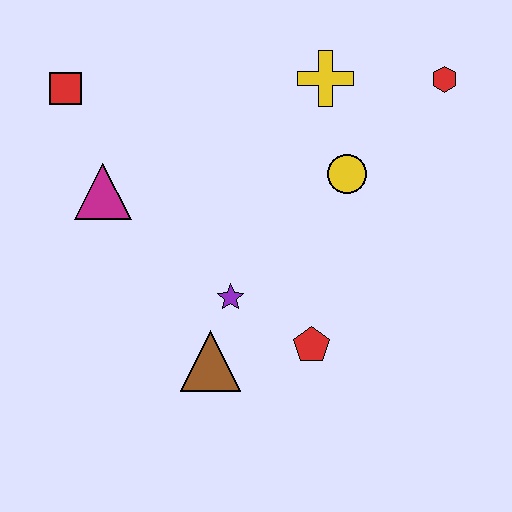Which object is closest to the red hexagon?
The yellow cross is closest to the red hexagon.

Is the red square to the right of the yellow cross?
No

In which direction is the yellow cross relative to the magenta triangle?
The yellow cross is to the right of the magenta triangle.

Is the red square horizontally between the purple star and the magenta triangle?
No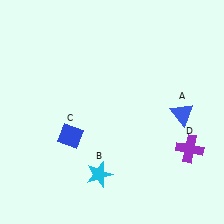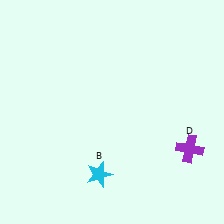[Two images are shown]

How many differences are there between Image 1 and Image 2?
There are 2 differences between the two images.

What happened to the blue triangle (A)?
The blue triangle (A) was removed in Image 2. It was in the bottom-right area of Image 1.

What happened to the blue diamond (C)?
The blue diamond (C) was removed in Image 2. It was in the bottom-left area of Image 1.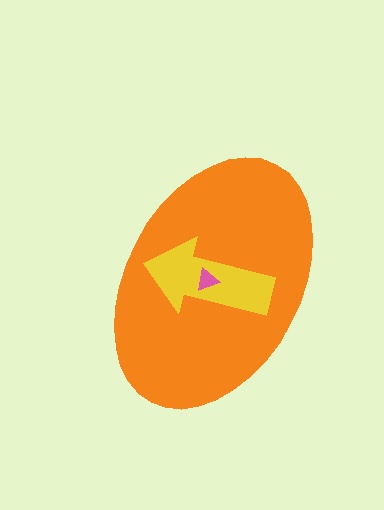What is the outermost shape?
The orange ellipse.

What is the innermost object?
The pink triangle.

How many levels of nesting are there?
3.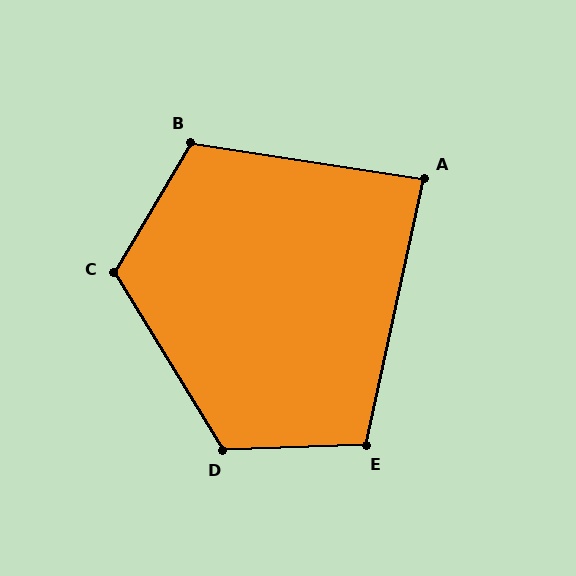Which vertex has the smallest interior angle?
A, at approximately 86 degrees.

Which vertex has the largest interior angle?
D, at approximately 119 degrees.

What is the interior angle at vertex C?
Approximately 118 degrees (obtuse).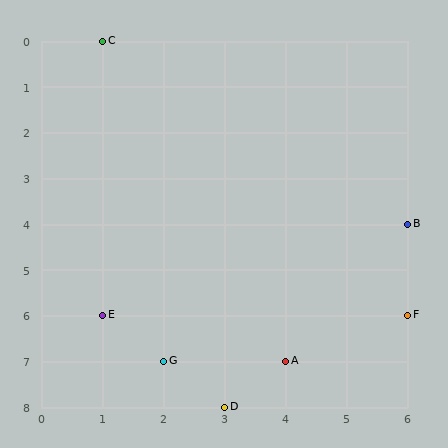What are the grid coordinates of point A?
Point A is at grid coordinates (4, 7).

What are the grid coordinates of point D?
Point D is at grid coordinates (3, 8).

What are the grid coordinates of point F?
Point F is at grid coordinates (6, 6).